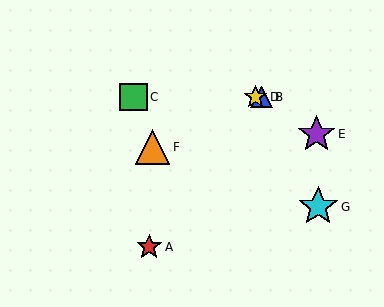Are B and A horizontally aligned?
No, B is at y≈97 and A is at y≈247.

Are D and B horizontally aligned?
Yes, both are at y≈97.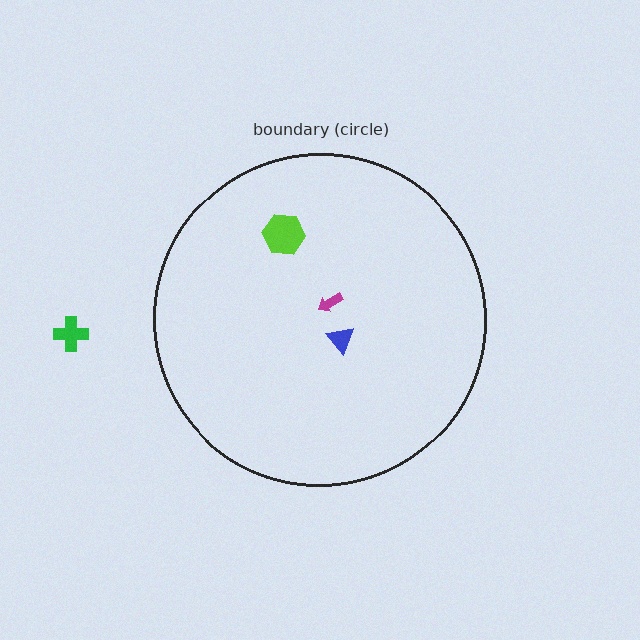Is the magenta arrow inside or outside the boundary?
Inside.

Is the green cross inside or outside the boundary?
Outside.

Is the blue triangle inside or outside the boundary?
Inside.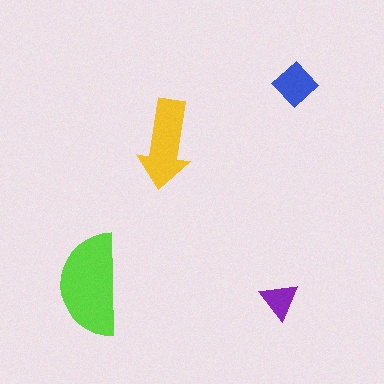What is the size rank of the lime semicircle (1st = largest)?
1st.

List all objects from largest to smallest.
The lime semicircle, the yellow arrow, the blue diamond, the purple triangle.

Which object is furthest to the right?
The blue diamond is rightmost.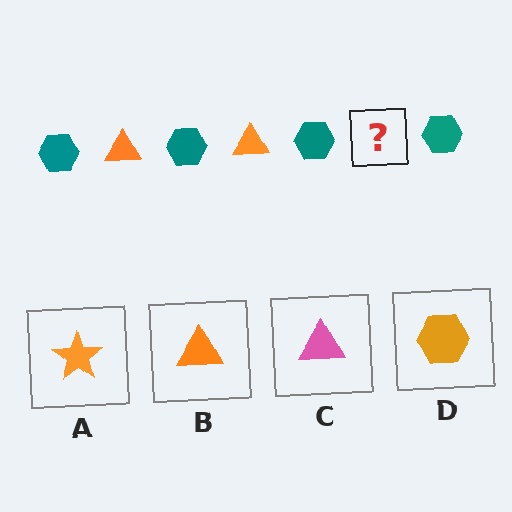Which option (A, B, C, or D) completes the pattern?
B.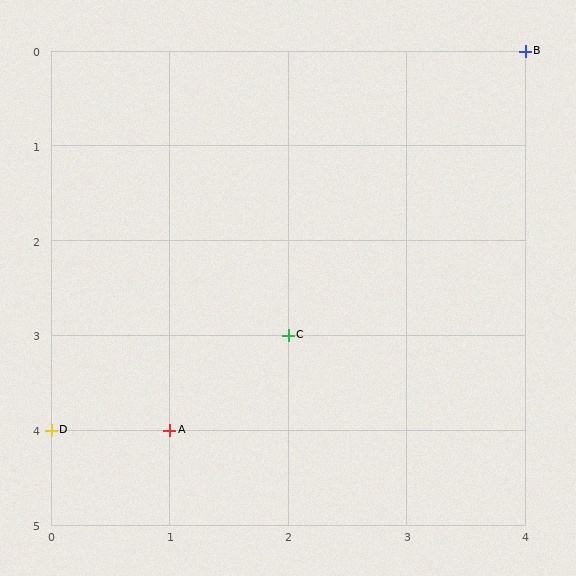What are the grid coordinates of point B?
Point B is at grid coordinates (4, 0).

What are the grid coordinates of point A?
Point A is at grid coordinates (1, 4).